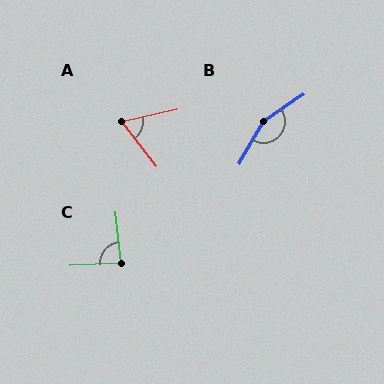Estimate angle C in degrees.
Approximately 86 degrees.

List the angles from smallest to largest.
A (65°), C (86°), B (154°).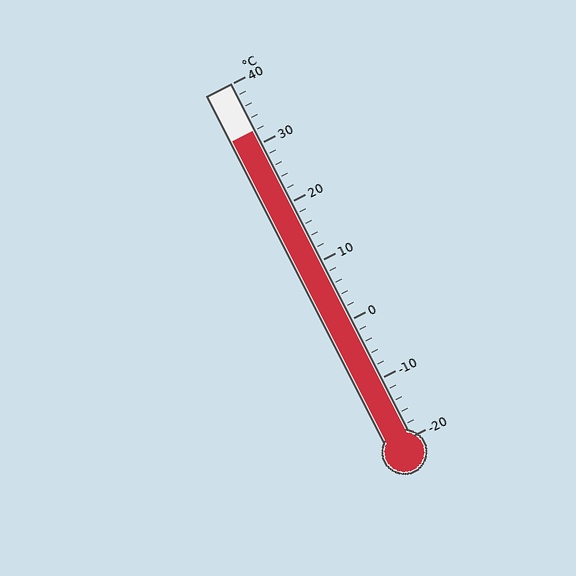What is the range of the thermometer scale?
The thermometer scale ranges from -20°C to 40°C.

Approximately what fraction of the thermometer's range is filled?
The thermometer is filled to approximately 85% of its range.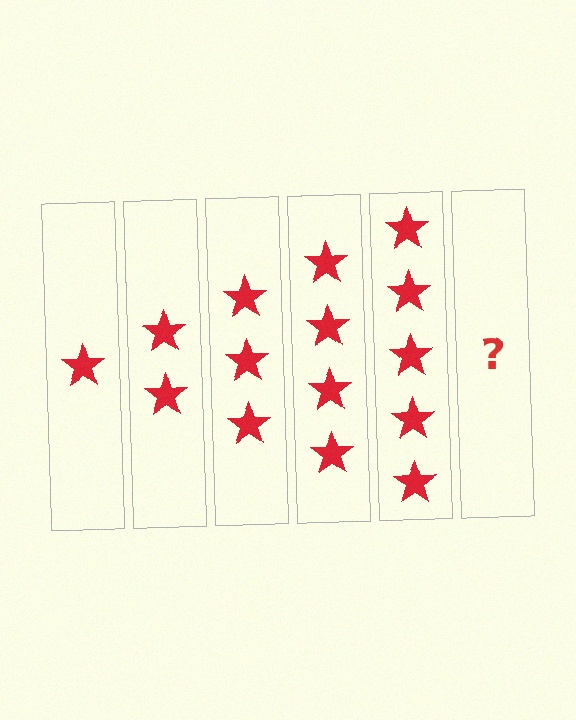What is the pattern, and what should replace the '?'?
The pattern is that each step adds one more star. The '?' should be 6 stars.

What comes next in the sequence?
The next element should be 6 stars.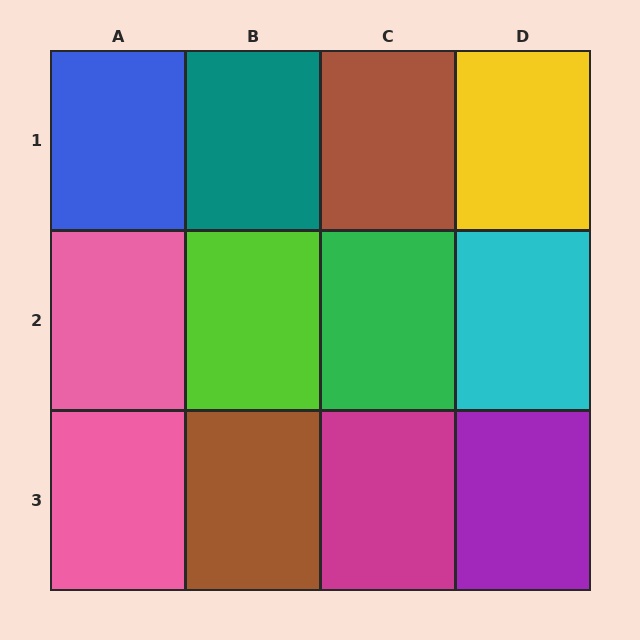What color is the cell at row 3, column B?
Brown.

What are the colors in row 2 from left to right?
Pink, lime, green, cyan.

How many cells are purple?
1 cell is purple.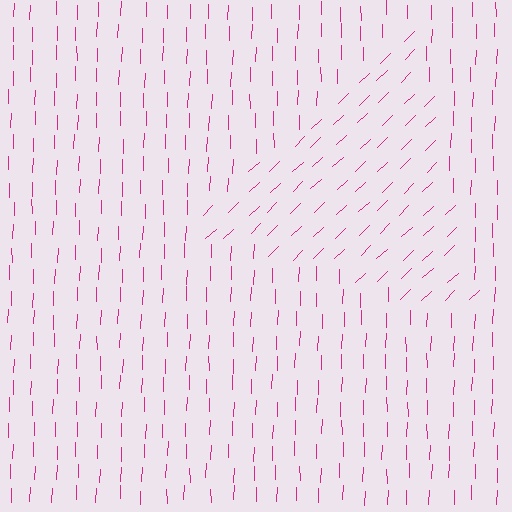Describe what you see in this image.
The image is filled with small magenta line segments. A triangle region in the image has lines oriented differently from the surrounding lines, creating a visible texture boundary.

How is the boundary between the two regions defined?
The boundary is defined purely by a change in line orientation (approximately 45 degrees difference). All lines are the same color and thickness.